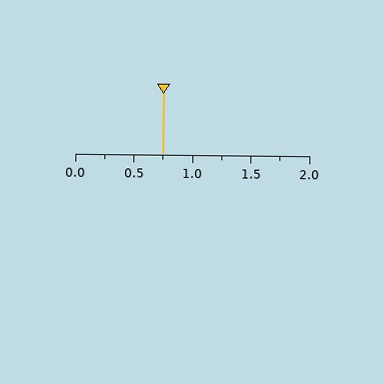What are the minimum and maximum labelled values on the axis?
The axis runs from 0.0 to 2.0.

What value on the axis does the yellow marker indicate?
The marker indicates approximately 0.75.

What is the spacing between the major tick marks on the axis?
The major ticks are spaced 0.5 apart.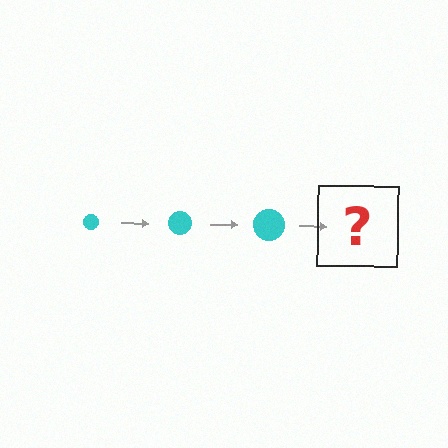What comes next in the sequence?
The next element should be a cyan circle, larger than the previous one.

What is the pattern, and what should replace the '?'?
The pattern is that the circle gets progressively larger each step. The '?' should be a cyan circle, larger than the previous one.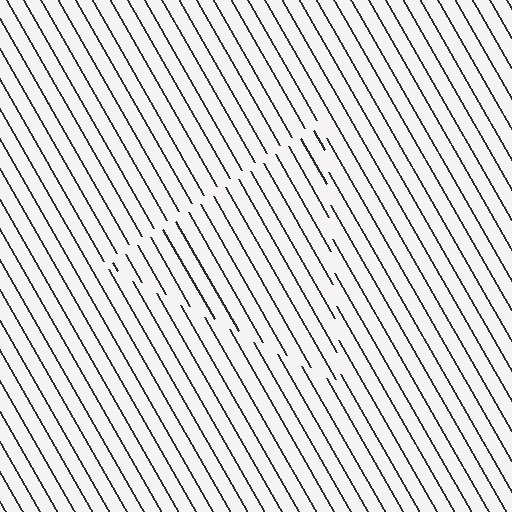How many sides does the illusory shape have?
3 sides — the line-ends trace a triangle.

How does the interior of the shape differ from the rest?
The interior of the shape contains the same grating, shifted by half a period — the contour is defined by the phase discontinuity where line-ends from the inner and outer gratings abut.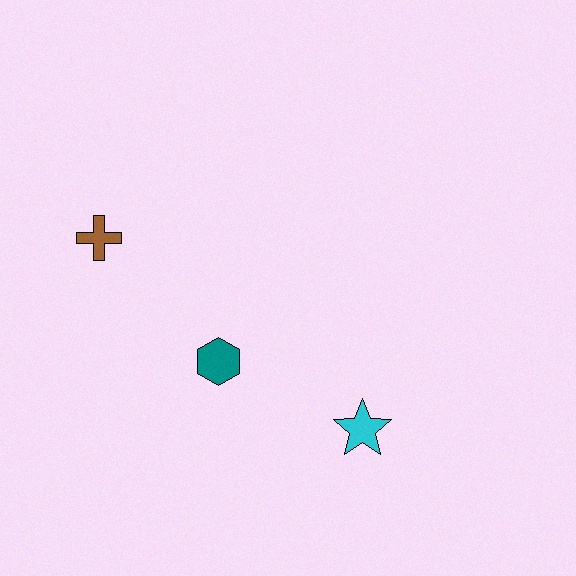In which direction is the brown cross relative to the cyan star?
The brown cross is to the left of the cyan star.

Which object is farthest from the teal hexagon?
The brown cross is farthest from the teal hexagon.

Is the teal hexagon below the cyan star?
No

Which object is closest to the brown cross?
The teal hexagon is closest to the brown cross.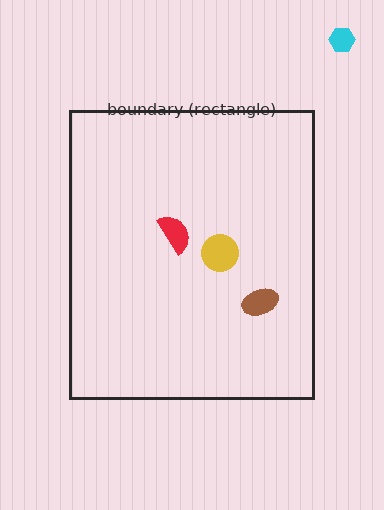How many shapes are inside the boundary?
3 inside, 1 outside.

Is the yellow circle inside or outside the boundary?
Inside.